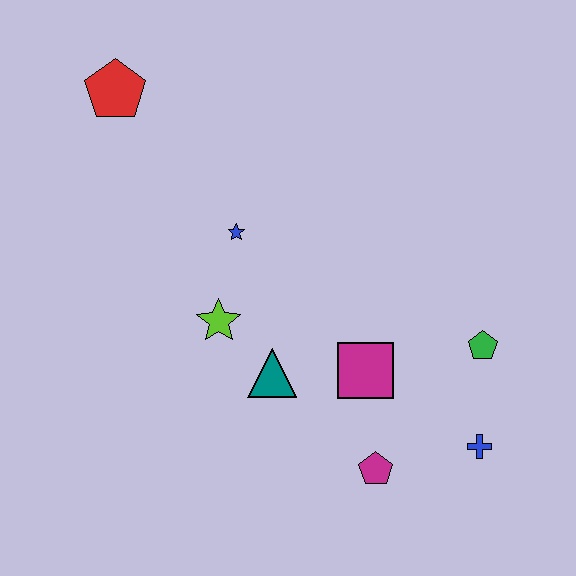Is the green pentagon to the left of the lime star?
No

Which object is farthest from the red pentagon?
The blue cross is farthest from the red pentagon.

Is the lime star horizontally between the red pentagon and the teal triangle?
Yes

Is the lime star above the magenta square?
Yes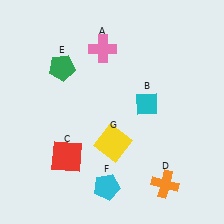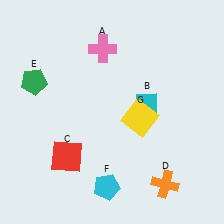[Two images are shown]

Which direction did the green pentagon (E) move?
The green pentagon (E) moved left.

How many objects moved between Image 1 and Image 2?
2 objects moved between the two images.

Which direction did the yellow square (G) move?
The yellow square (G) moved right.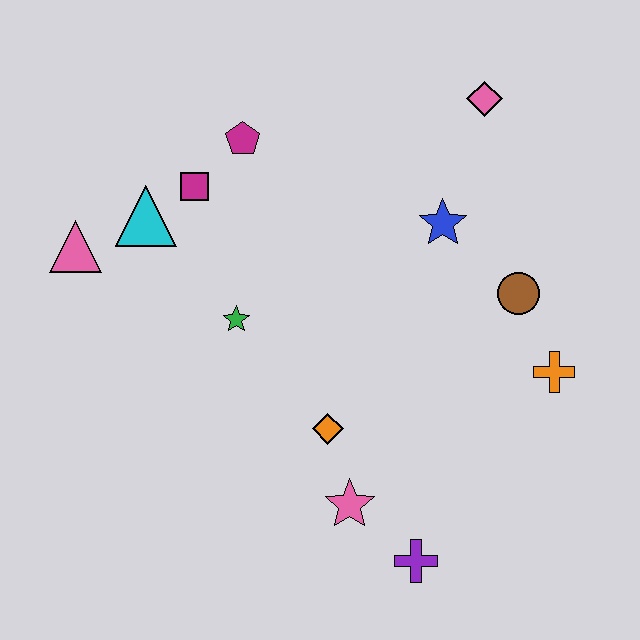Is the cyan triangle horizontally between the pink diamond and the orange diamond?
No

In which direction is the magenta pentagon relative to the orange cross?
The magenta pentagon is to the left of the orange cross.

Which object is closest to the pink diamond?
The blue star is closest to the pink diamond.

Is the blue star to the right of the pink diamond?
No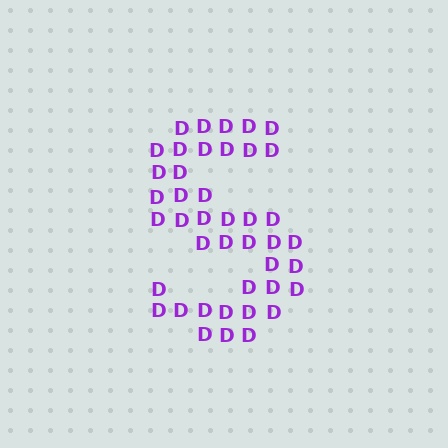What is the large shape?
The large shape is the letter S.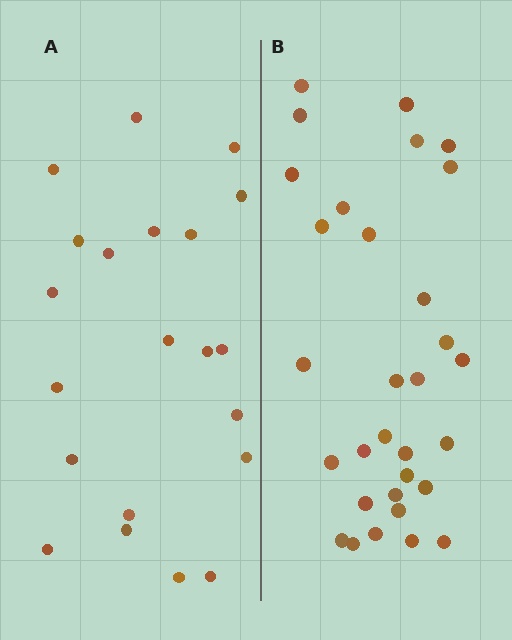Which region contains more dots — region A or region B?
Region B (the right region) has more dots.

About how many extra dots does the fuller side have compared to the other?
Region B has roughly 10 or so more dots than region A.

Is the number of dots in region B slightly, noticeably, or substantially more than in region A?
Region B has substantially more. The ratio is roughly 1.5 to 1.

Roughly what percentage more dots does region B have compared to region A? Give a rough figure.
About 50% more.